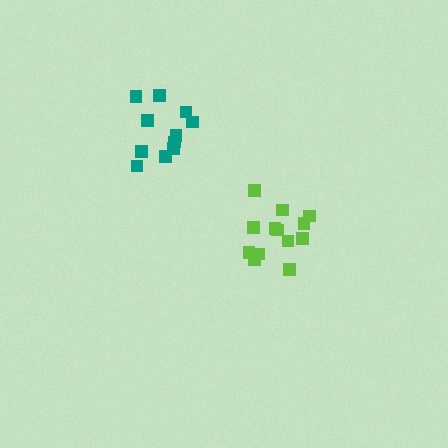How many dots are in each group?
Group 1: 11 dots, Group 2: 13 dots (24 total).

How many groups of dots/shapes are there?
There are 2 groups.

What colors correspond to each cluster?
The clusters are colored: teal, lime.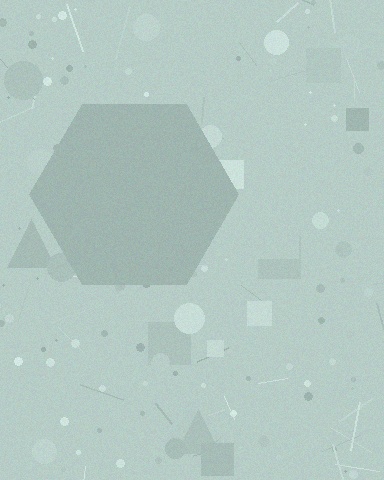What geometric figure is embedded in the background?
A hexagon is embedded in the background.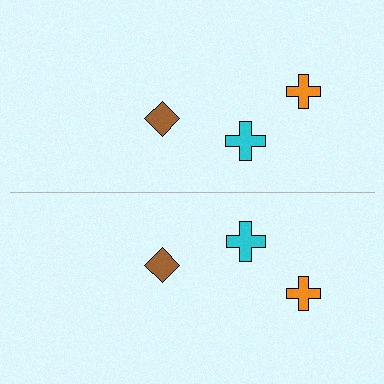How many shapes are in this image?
There are 6 shapes in this image.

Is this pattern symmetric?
Yes, this pattern has bilateral (reflection) symmetry.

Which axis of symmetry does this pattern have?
The pattern has a horizontal axis of symmetry running through the center of the image.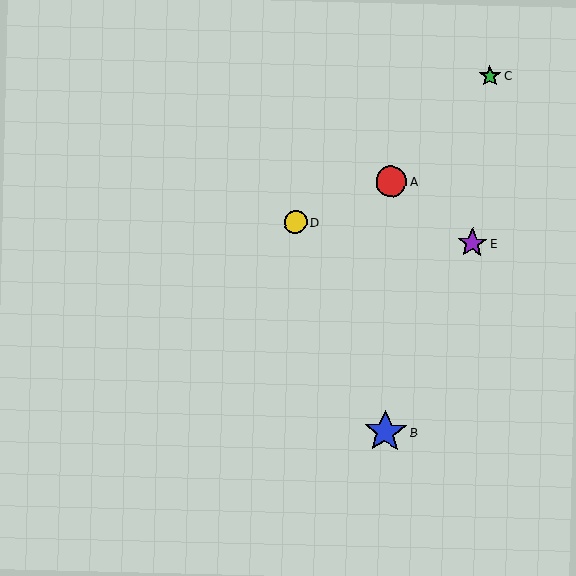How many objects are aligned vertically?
2 objects (A, B) are aligned vertically.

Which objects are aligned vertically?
Objects A, B are aligned vertically.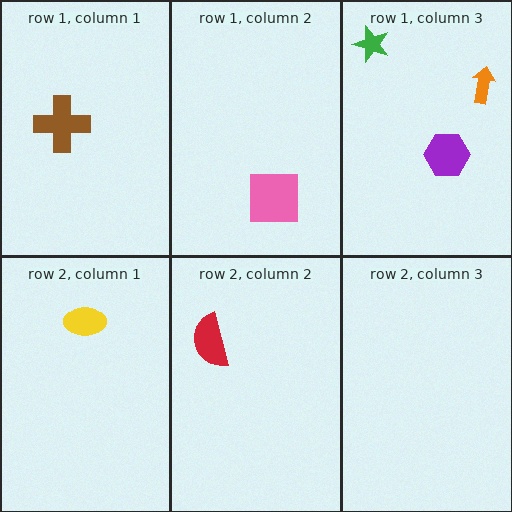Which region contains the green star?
The row 1, column 3 region.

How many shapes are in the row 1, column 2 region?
1.